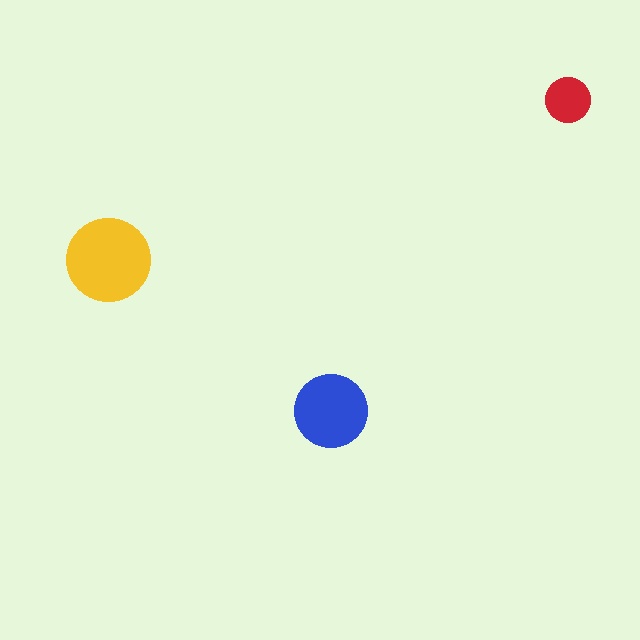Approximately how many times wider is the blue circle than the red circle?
About 1.5 times wider.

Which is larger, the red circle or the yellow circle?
The yellow one.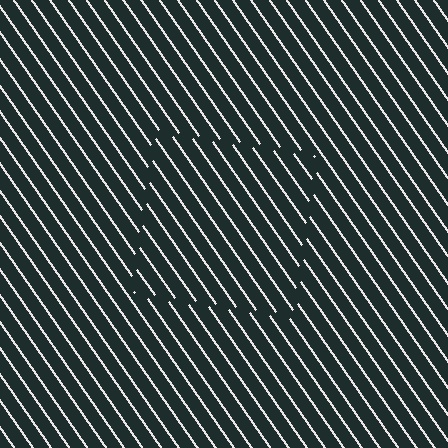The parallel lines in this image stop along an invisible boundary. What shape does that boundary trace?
An illusory square. The interior of the shape contains the same grating, shifted by half a period — the contour is defined by the phase discontinuity where line-ends from the inner and outer gratings abut.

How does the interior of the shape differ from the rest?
The interior of the shape contains the same grating, shifted by half a period — the contour is defined by the phase discontinuity where line-ends from the inner and outer gratings abut.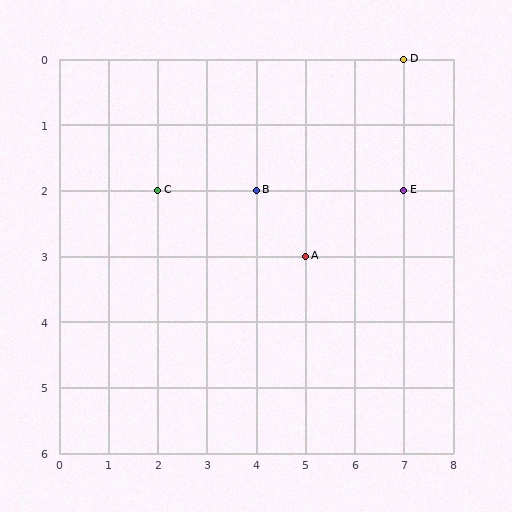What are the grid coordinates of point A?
Point A is at grid coordinates (5, 3).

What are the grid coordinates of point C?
Point C is at grid coordinates (2, 2).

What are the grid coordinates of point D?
Point D is at grid coordinates (7, 0).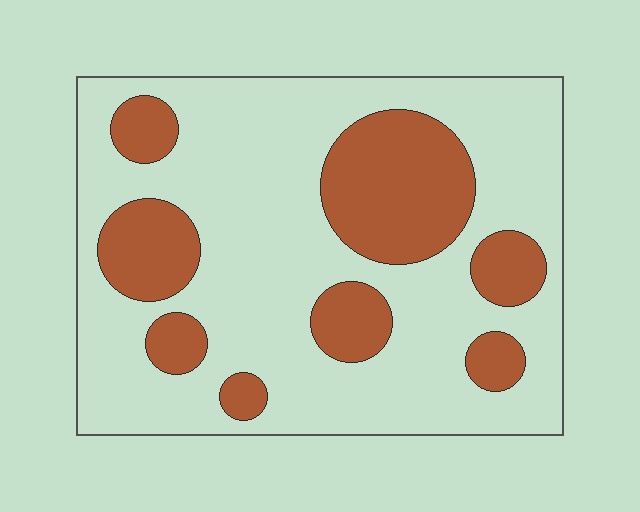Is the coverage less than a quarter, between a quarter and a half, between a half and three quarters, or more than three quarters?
Between a quarter and a half.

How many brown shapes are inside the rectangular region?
8.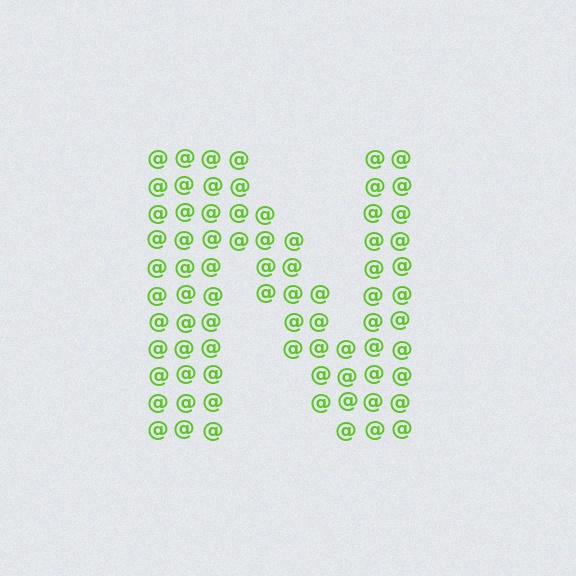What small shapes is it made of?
It is made of small at signs.